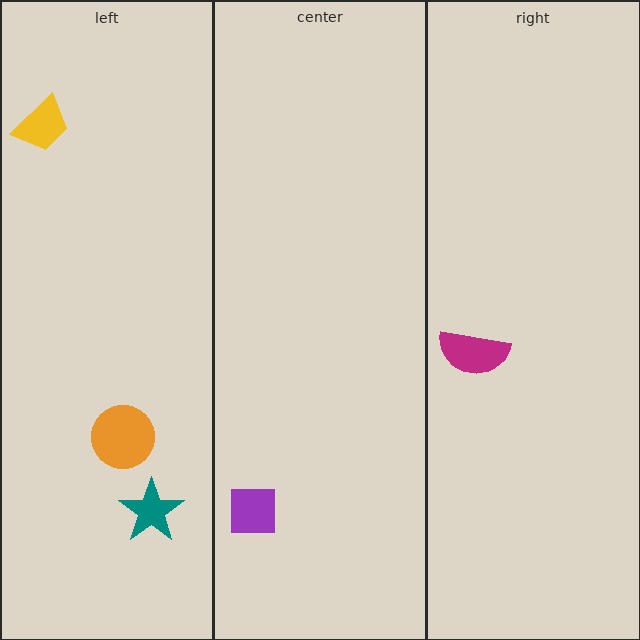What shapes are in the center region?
The purple square.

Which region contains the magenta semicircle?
The right region.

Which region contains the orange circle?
The left region.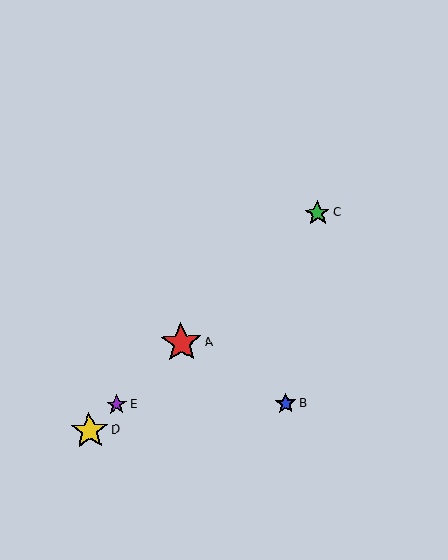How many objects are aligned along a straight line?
4 objects (A, C, D, E) are aligned along a straight line.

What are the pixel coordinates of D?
Object D is at (89, 430).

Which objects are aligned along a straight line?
Objects A, C, D, E are aligned along a straight line.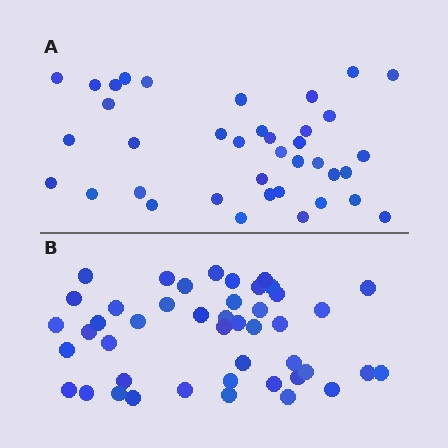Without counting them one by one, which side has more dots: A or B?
Region B (the bottom region) has more dots.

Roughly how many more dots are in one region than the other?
Region B has roughly 8 or so more dots than region A.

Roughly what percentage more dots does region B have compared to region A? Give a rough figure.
About 20% more.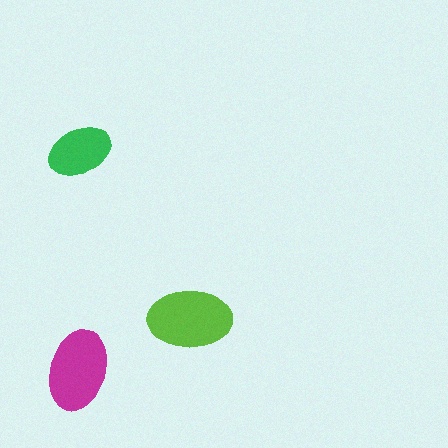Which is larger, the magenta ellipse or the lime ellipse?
The lime one.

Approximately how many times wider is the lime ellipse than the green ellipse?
About 1.5 times wider.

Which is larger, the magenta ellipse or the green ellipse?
The magenta one.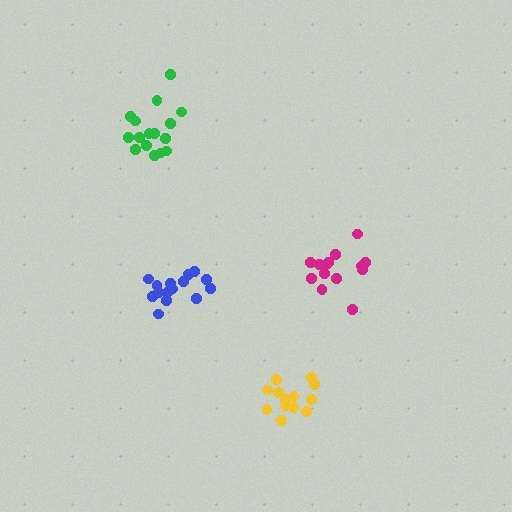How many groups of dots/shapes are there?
There are 4 groups.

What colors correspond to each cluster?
The clusters are colored: green, blue, magenta, yellow.